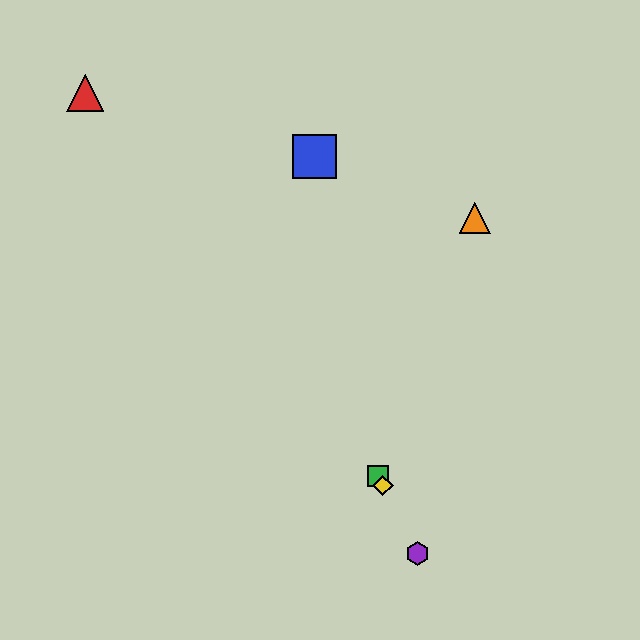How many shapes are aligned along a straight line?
3 shapes (the green square, the yellow diamond, the purple hexagon) are aligned along a straight line.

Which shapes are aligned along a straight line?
The green square, the yellow diamond, the purple hexagon are aligned along a straight line.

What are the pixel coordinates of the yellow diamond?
The yellow diamond is at (383, 485).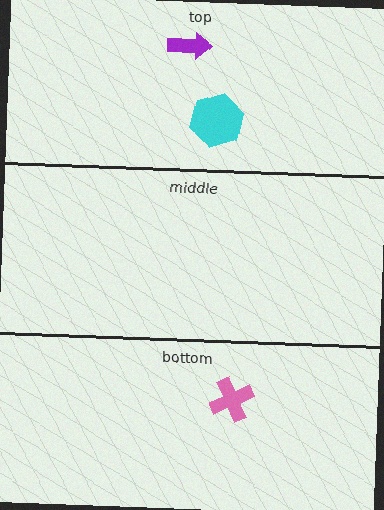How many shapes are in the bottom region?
1.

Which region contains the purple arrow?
The top region.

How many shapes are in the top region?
2.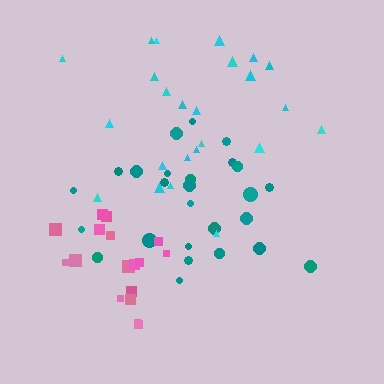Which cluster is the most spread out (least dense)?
Cyan.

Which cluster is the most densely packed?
Pink.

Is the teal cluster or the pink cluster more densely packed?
Pink.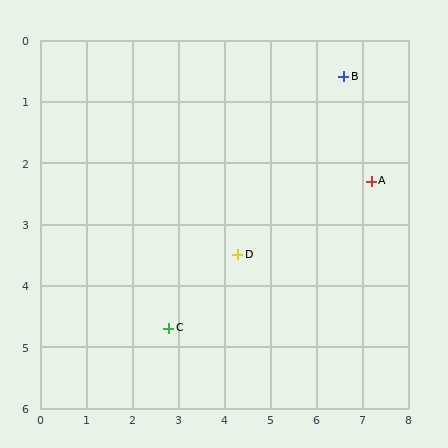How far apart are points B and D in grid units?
Points B and D are about 3.7 grid units apart.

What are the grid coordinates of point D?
Point D is at approximately (4.3, 3.5).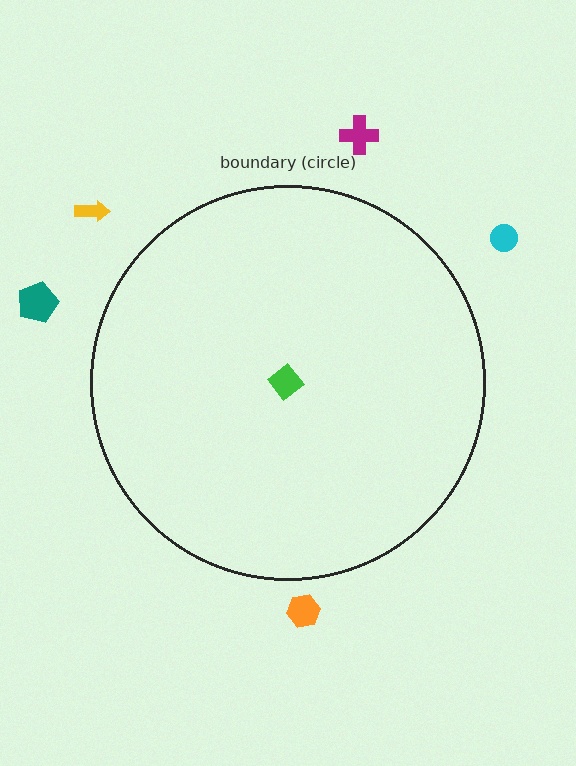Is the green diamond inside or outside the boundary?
Inside.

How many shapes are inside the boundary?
1 inside, 5 outside.